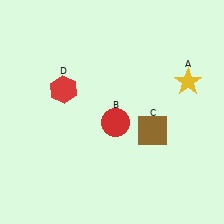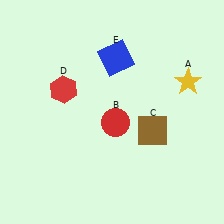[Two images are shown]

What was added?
A blue square (E) was added in Image 2.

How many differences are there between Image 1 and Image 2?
There is 1 difference between the two images.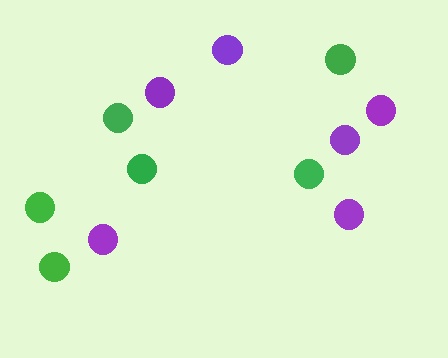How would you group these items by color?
There are 2 groups: one group of purple circles (6) and one group of green circles (6).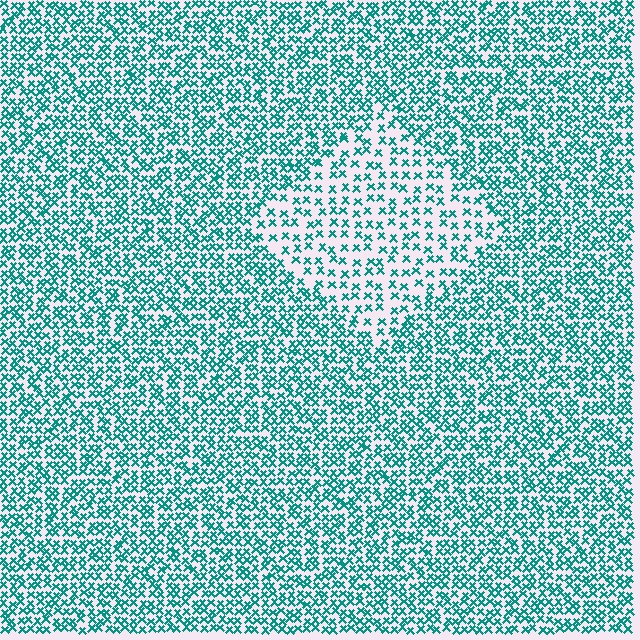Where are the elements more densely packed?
The elements are more densely packed outside the diamond boundary.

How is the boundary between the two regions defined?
The boundary is defined by a change in element density (approximately 1.9x ratio). All elements are the same color, size, and shape.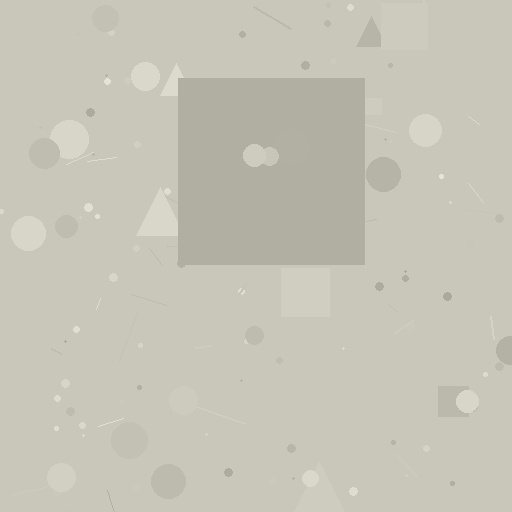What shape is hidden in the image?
A square is hidden in the image.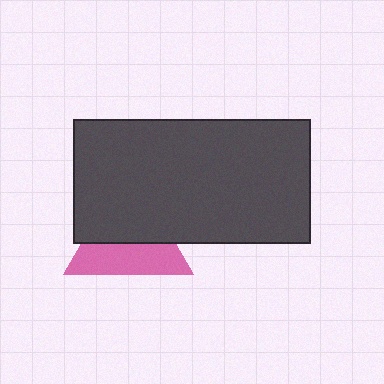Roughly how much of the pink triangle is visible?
About half of it is visible (roughly 48%).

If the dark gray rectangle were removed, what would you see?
You would see the complete pink triangle.